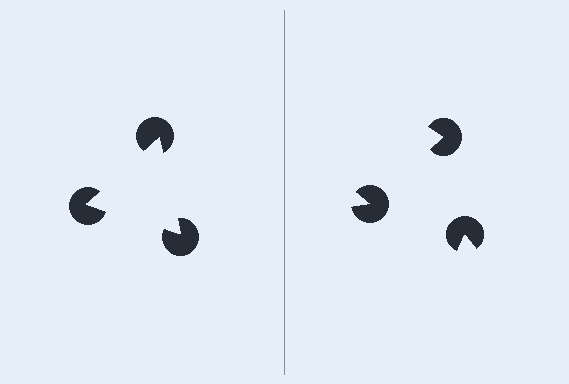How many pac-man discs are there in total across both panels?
6 — 3 on each side.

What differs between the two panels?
The pac-man discs are positioned identically on both sides; only the wedge orientations differ. On the left they align to a triangle; on the right they are misaligned.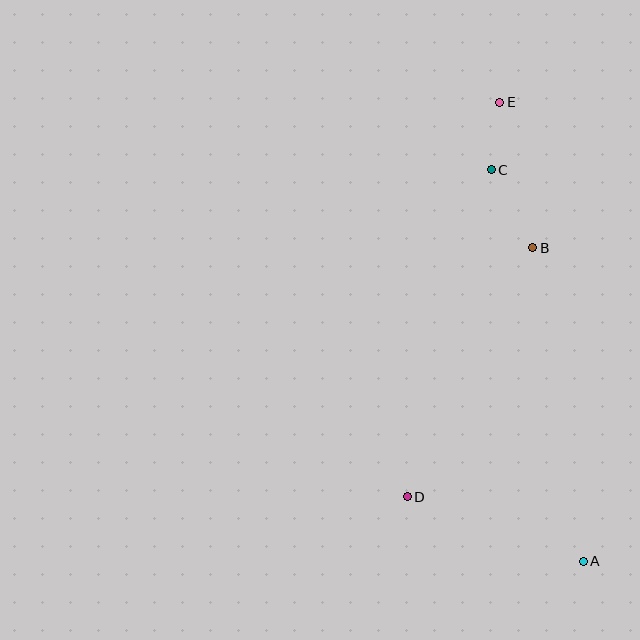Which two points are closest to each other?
Points C and E are closest to each other.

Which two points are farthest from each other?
Points A and E are farthest from each other.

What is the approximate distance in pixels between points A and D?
The distance between A and D is approximately 187 pixels.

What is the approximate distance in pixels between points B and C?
The distance between B and C is approximately 88 pixels.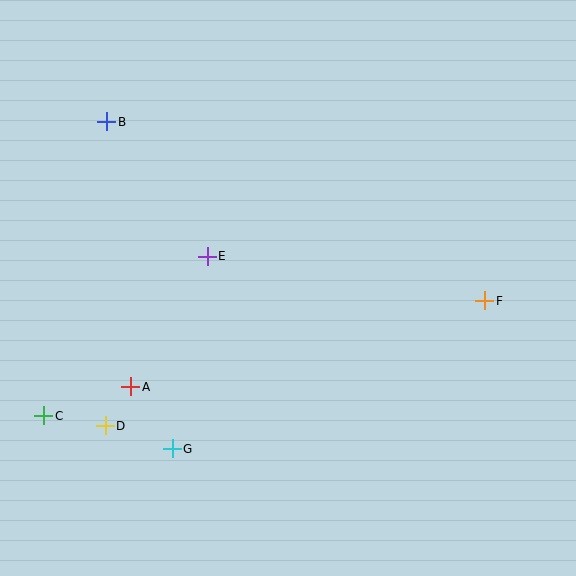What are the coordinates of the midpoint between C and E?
The midpoint between C and E is at (125, 336).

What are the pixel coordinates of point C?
Point C is at (44, 416).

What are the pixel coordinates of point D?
Point D is at (105, 426).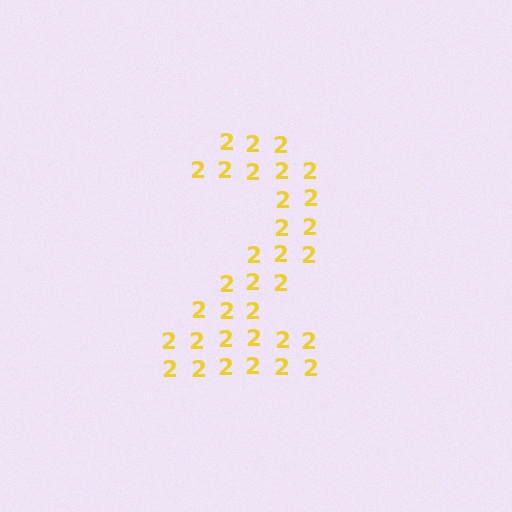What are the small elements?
The small elements are digit 2's.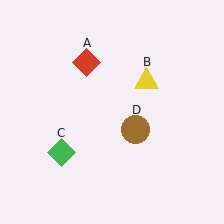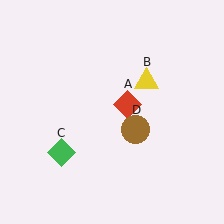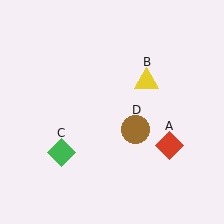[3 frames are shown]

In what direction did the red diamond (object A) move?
The red diamond (object A) moved down and to the right.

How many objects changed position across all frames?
1 object changed position: red diamond (object A).